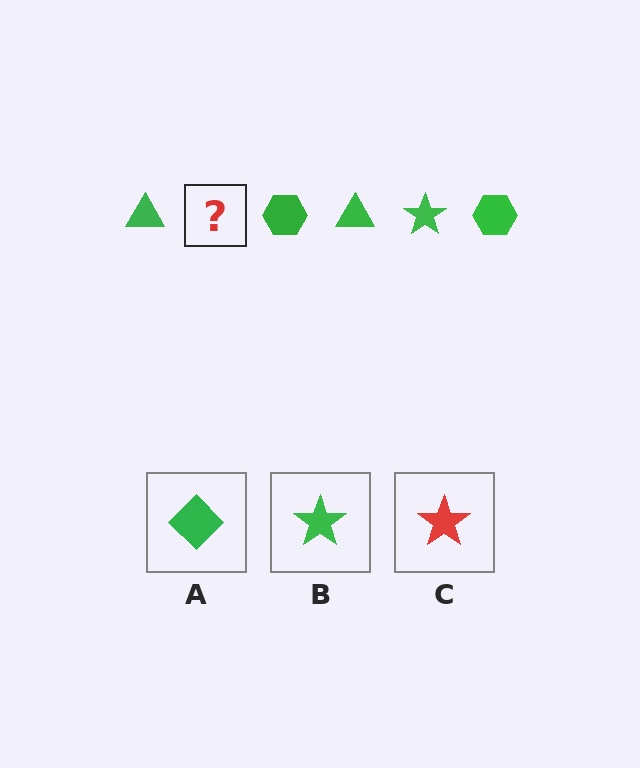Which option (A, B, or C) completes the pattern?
B.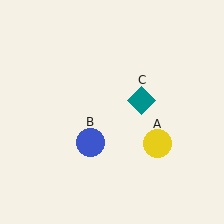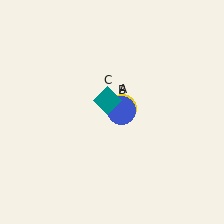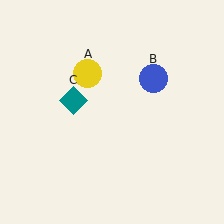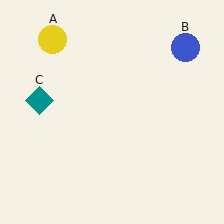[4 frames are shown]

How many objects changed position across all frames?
3 objects changed position: yellow circle (object A), blue circle (object B), teal diamond (object C).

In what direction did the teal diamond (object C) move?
The teal diamond (object C) moved left.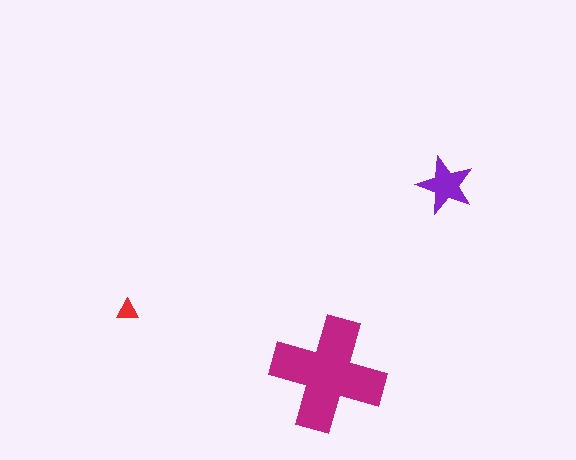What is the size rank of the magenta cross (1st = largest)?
1st.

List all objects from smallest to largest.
The red triangle, the purple star, the magenta cross.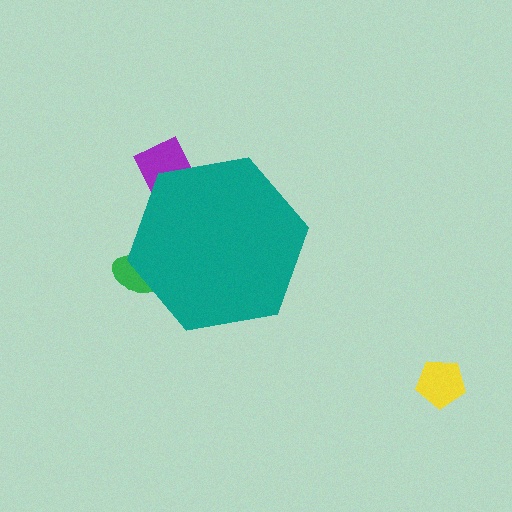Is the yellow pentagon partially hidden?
No, the yellow pentagon is fully visible.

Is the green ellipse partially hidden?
Yes, the green ellipse is partially hidden behind the teal hexagon.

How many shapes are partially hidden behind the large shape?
2 shapes are partially hidden.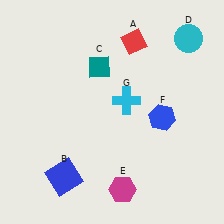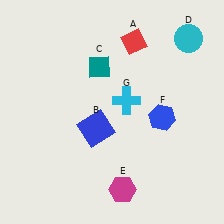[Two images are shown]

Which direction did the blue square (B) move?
The blue square (B) moved up.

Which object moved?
The blue square (B) moved up.